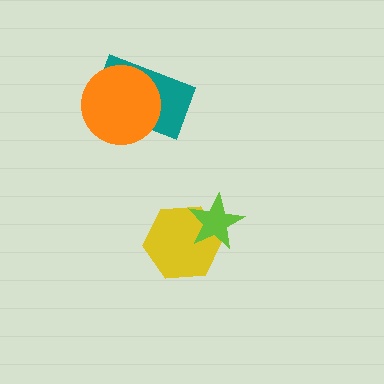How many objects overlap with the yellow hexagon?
1 object overlaps with the yellow hexagon.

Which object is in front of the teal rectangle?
The orange circle is in front of the teal rectangle.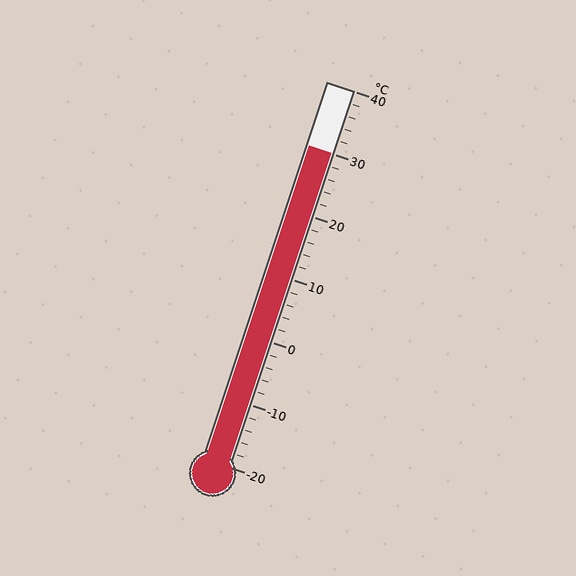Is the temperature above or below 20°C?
The temperature is above 20°C.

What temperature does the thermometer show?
The thermometer shows approximately 30°C.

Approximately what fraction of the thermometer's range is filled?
The thermometer is filled to approximately 85% of its range.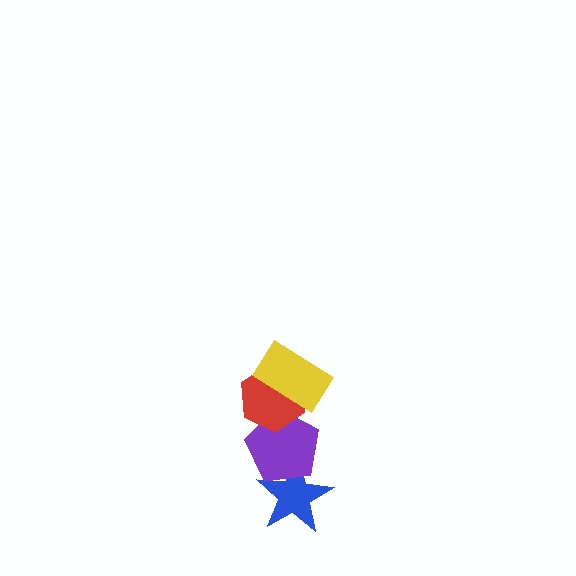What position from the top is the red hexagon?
The red hexagon is 2nd from the top.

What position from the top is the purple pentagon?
The purple pentagon is 3rd from the top.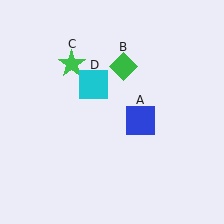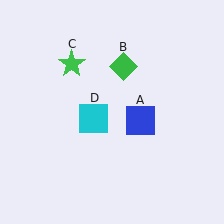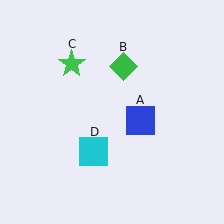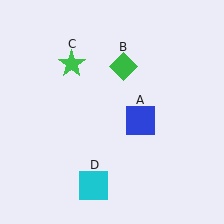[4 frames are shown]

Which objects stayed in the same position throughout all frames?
Blue square (object A) and green diamond (object B) and green star (object C) remained stationary.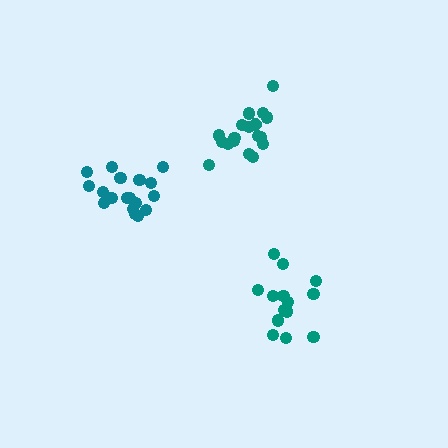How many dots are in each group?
Group 1: 18 dots, Group 2: 14 dots, Group 3: 18 dots (50 total).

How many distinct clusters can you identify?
There are 3 distinct clusters.